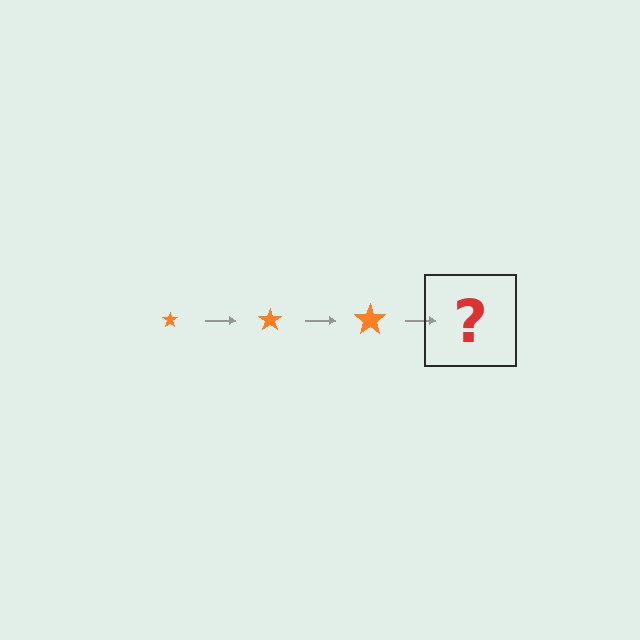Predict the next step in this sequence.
The next step is an orange star, larger than the previous one.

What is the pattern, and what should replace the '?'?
The pattern is that the star gets progressively larger each step. The '?' should be an orange star, larger than the previous one.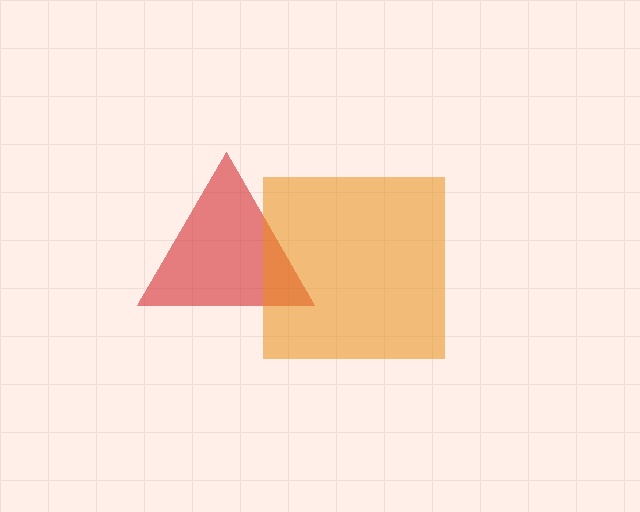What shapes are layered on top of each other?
The layered shapes are: a red triangle, an orange square.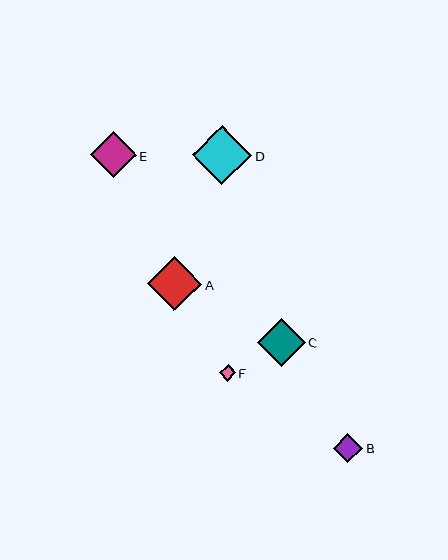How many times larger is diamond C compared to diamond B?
Diamond C is approximately 1.6 times the size of diamond B.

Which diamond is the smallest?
Diamond F is the smallest with a size of approximately 16 pixels.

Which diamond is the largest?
Diamond D is the largest with a size of approximately 59 pixels.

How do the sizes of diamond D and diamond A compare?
Diamond D and diamond A are approximately the same size.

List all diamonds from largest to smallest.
From largest to smallest: D, A, C, E, B, F.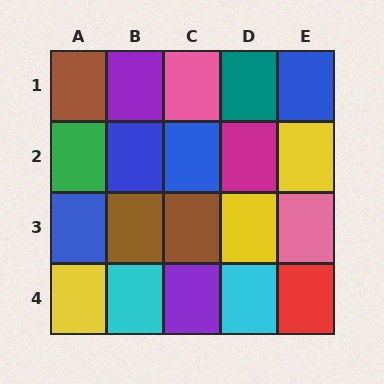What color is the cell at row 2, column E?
Yellow.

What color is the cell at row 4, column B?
Cyan.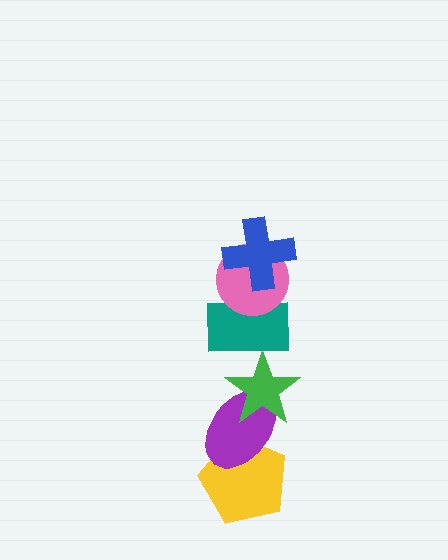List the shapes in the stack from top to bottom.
From top to bottom: the blue cross, the pink circle, the teal rectangle, the green star, the purple ellipse, the yellow pentagon.